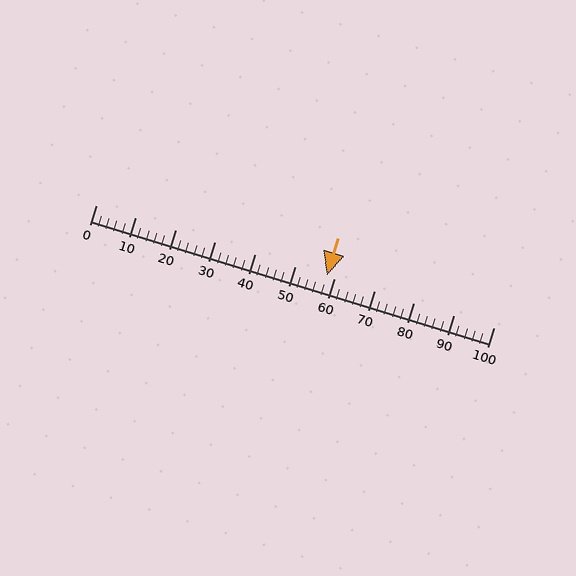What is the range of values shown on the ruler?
The ruler shows values from 0 to 100.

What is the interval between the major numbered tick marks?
The major tick marks are spaced 10 units apart.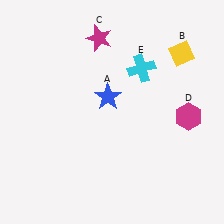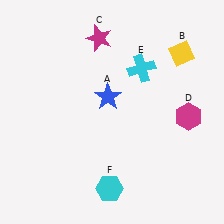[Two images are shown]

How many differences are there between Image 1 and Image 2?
There is 1 difference between the two images.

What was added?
A cyan hexagon (F) was added in Image 2.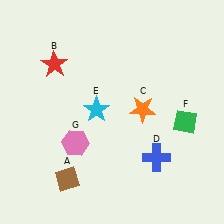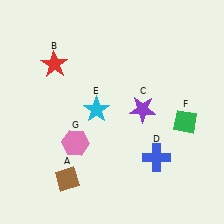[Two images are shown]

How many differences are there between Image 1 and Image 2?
There is 1 difference between the two images.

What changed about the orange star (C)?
In Image 1, C is orange. In Image 2, it changed to purple.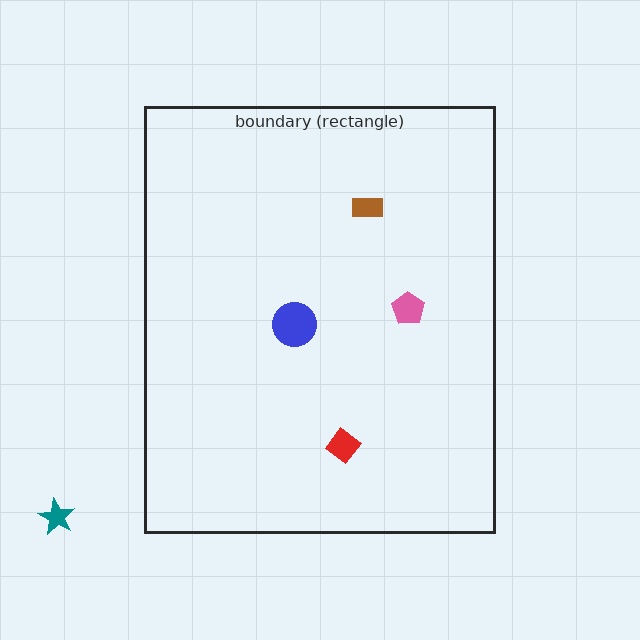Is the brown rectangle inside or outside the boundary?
Inside.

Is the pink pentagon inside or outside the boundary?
Inside.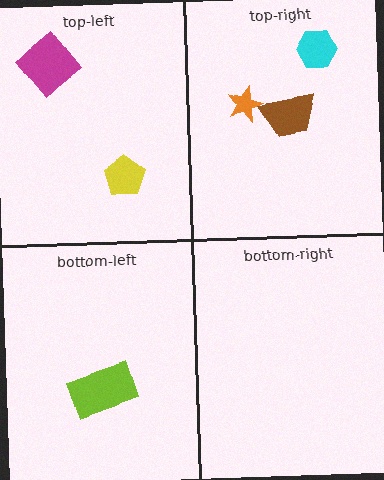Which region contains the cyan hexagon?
The top-right region.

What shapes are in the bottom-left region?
The lime rectangle.